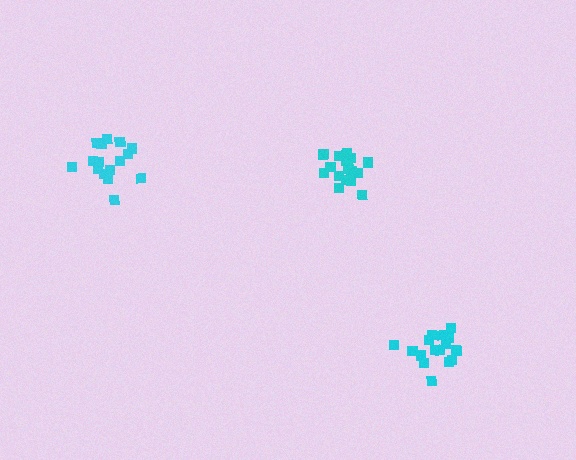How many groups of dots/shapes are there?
There are 3 groups.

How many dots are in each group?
Group 1: 16 dots, Group 2: 19 dots, Group 3: 17 dots (52 total).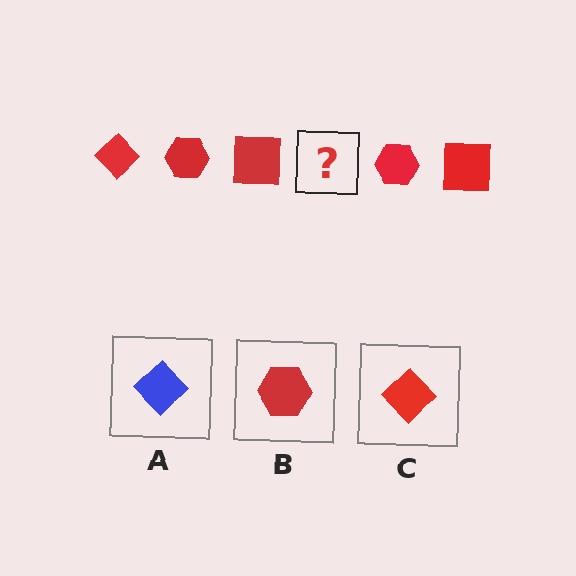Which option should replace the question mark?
Option C.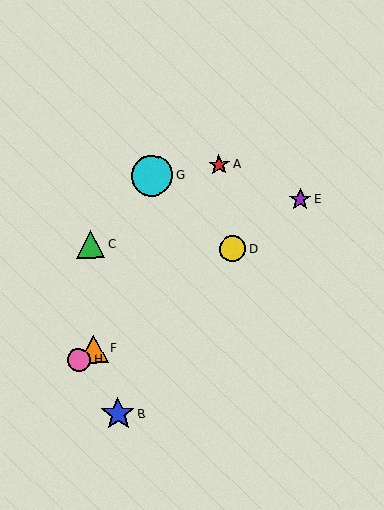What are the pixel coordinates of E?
Object E is at (300, 200).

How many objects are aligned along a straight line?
4 objects (D, E, F, H) are aligned along a straight line.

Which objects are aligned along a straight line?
Objects D, E, F, H are aligned along a straight line.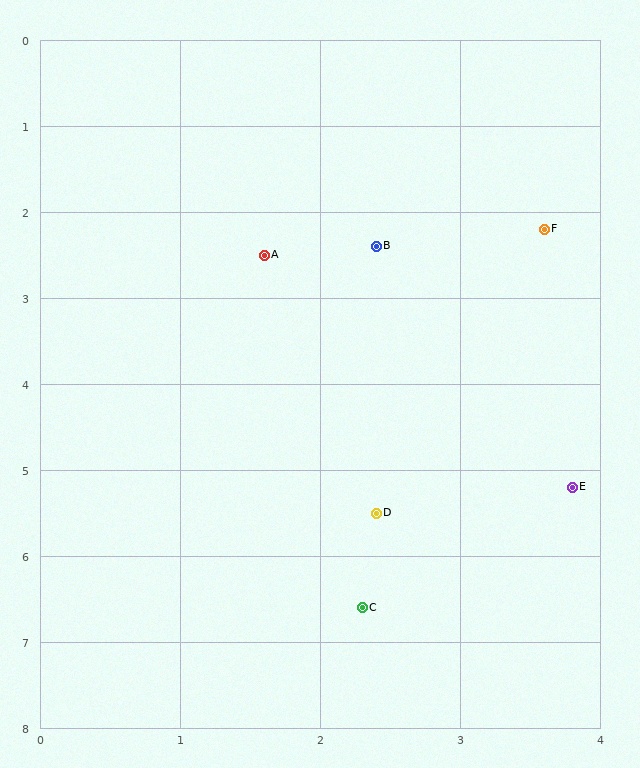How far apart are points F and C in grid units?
Points F and C are about 4.6 grid units apart.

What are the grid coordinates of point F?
Point F is at approximately (3.6, 2.2).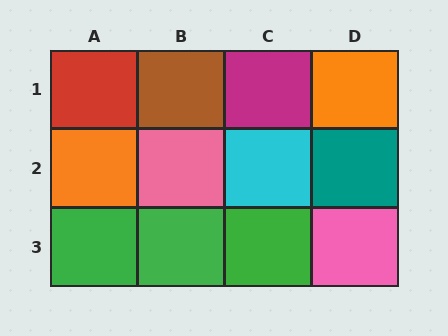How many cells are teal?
1 cell is teal.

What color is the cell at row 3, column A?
Green.